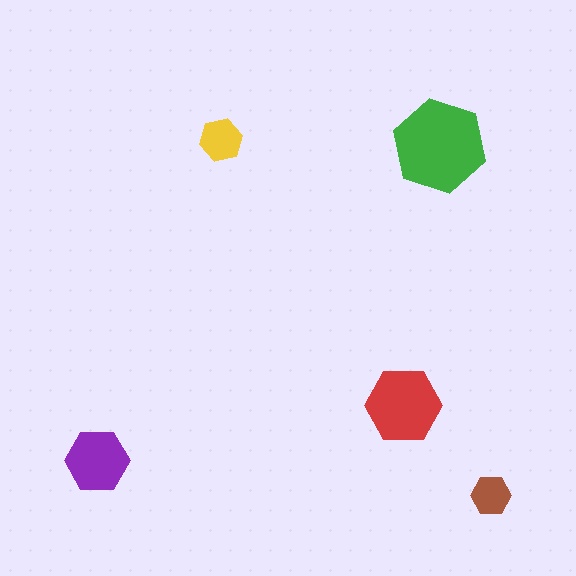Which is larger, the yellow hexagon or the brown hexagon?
The yellow one.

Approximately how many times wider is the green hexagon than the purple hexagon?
About 1.5 times wider.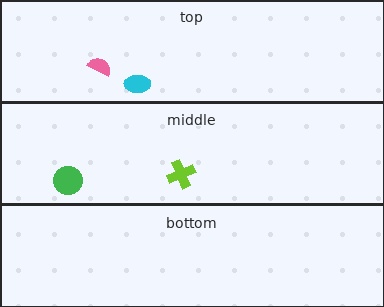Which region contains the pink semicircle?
The top region.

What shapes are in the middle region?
The green circle, the lime cross.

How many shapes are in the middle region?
2.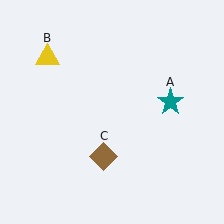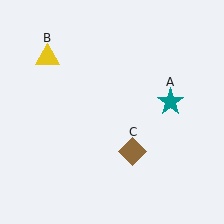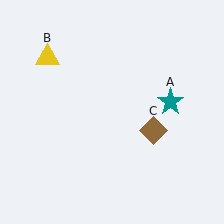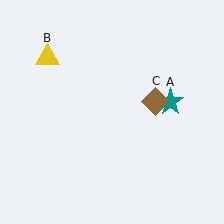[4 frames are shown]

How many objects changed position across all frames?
1 object changed position: brown diamond (object C).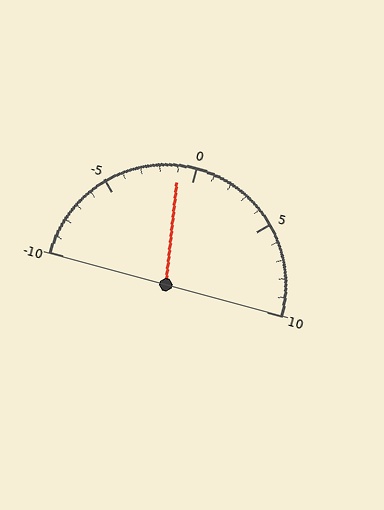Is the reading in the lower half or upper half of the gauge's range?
The reading is in the lower half of the range (-10 to 10).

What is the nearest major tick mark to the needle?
The nearest major tick mark is 0.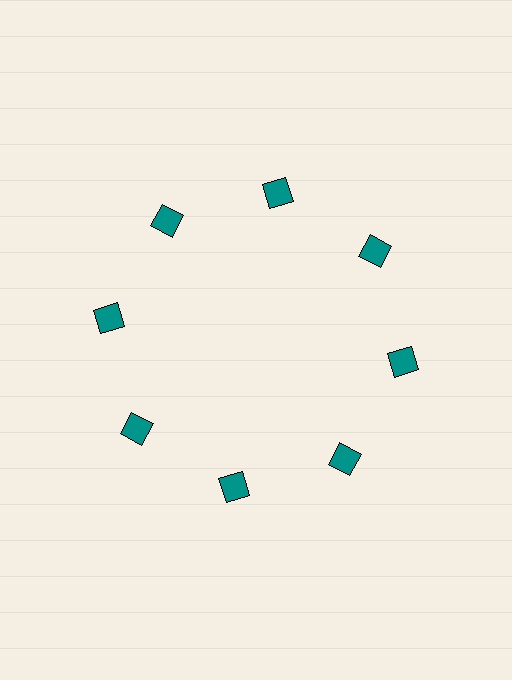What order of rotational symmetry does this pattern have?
This pattern has 8-fold rotational symmetry.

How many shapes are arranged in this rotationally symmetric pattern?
There are 8 shapes, arranged in 8 groups of 1.